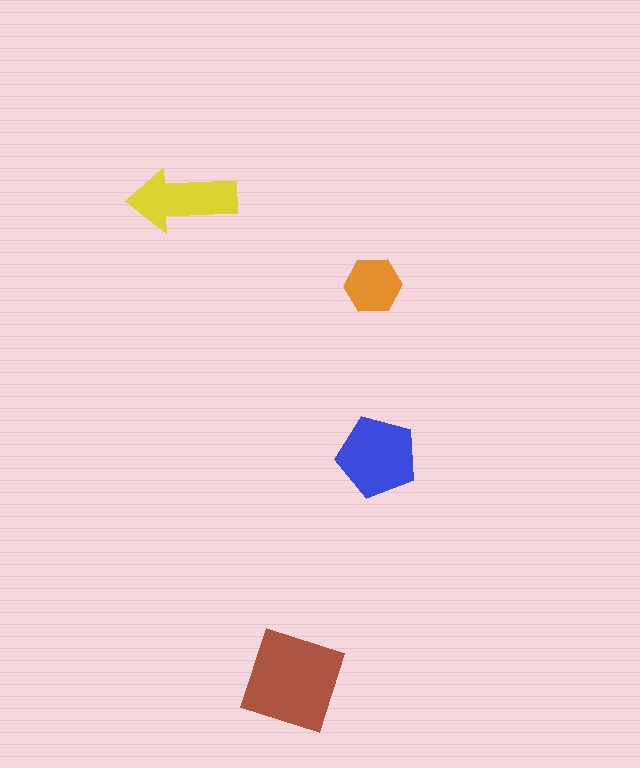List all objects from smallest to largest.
The orange hexagon, the yellow arrow, the blue pentagon, the brown square.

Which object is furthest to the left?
The yellow arrow is leftmost.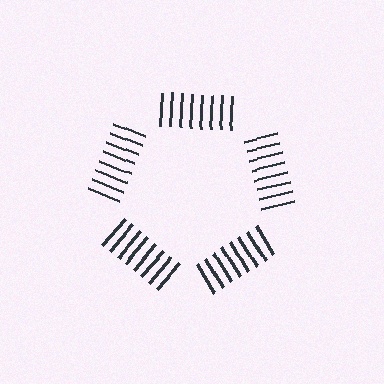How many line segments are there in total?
40 — 8 along each of the 5 edges.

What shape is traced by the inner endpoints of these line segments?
An illusory pentagon — the line segments terminate on its edges but no continuous stroke is drawn.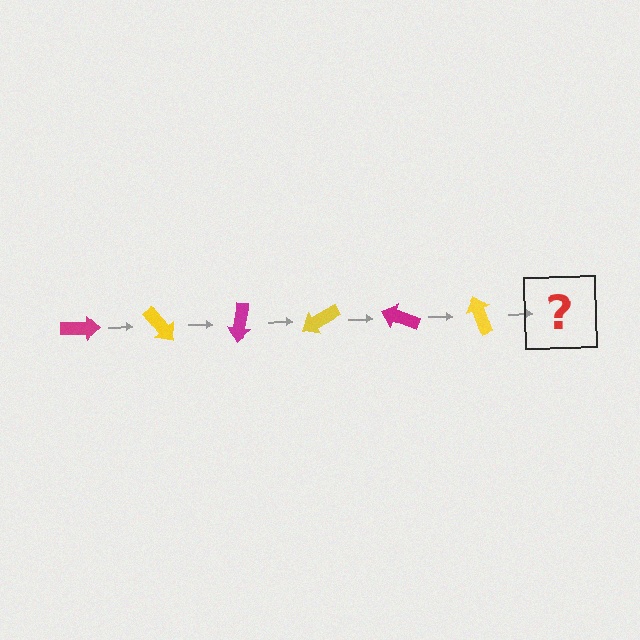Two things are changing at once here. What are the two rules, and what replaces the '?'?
The two rules are that it rotates 50 degrees each step and the color cycles through magenta and yellow. The '?' should be a magenta arrow, rotated 300 degrees from the start.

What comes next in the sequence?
The next element should be a magenta arrow, rotated 300 degrees from the start.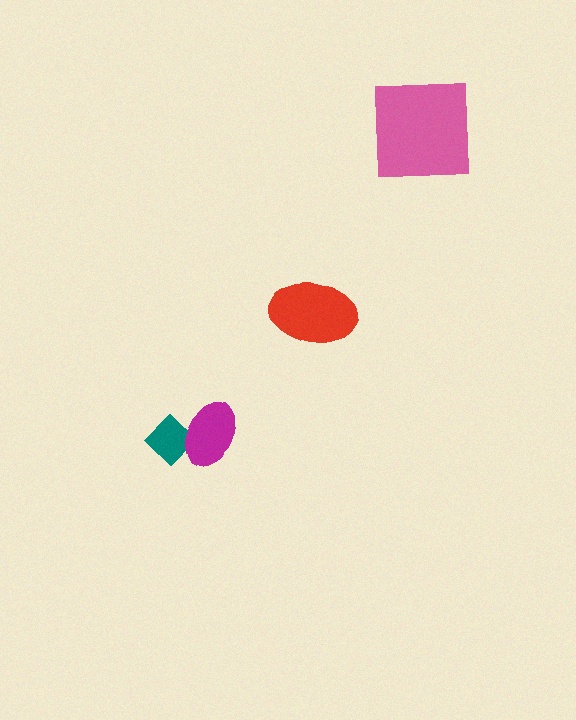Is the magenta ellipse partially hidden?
No, no other shape covers it.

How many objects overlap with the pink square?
0 objects overlap with the pink square.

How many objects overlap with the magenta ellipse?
1 object overlaps with the magenta ellipse.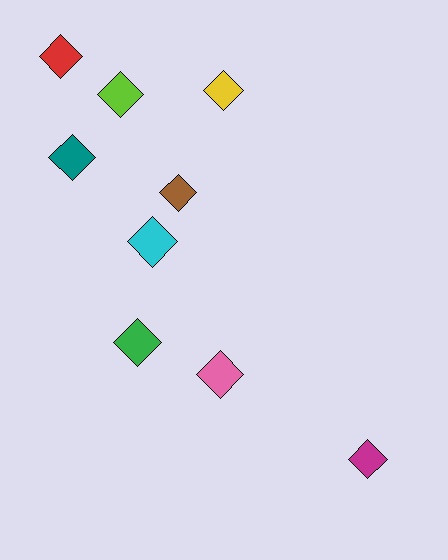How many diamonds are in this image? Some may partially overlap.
There are 9 diamonds.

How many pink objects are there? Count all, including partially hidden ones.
There is 1 pink object.